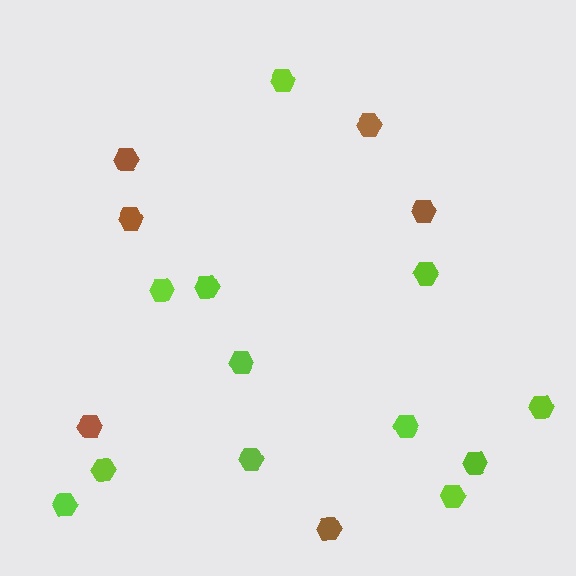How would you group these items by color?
There are 2 groups: one group of lime hexagons (12) and one group of brown hexagons (6).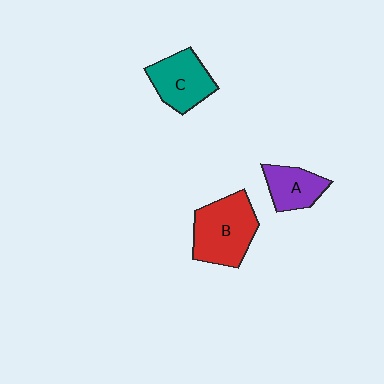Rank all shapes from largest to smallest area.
From largest to smallest: B (red), C (teal), A (purple).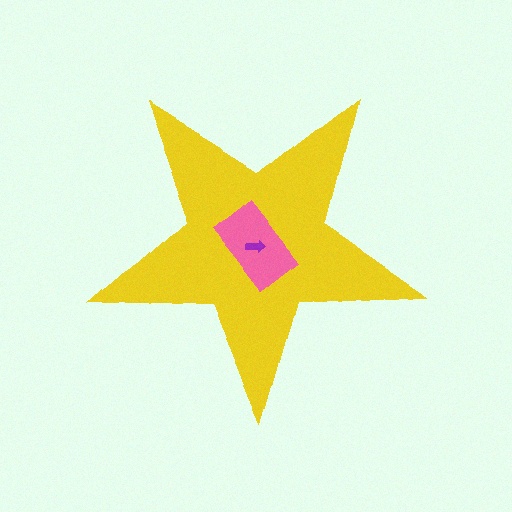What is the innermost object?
The purple arrow.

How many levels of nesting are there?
3.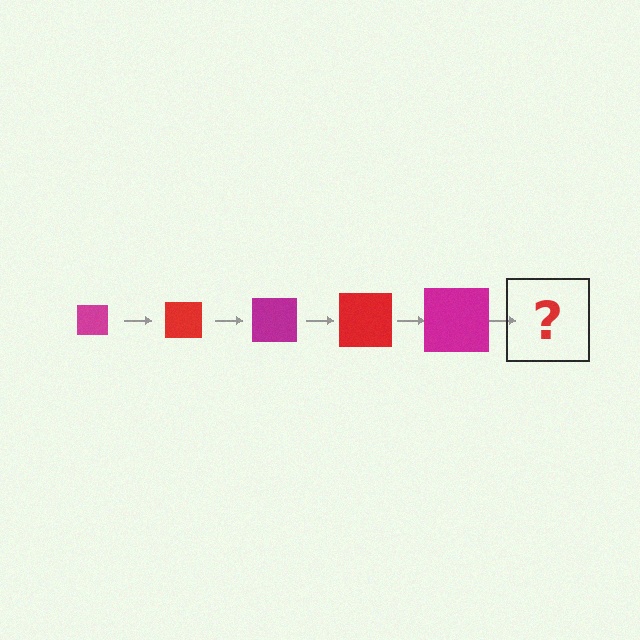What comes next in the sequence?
The next element should be a red square, larger than the previous one.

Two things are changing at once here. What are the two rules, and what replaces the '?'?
The two rules are that the square grows larger each step and the color cycles through magenta and red. The '?' should be a red square, larger than the previous one.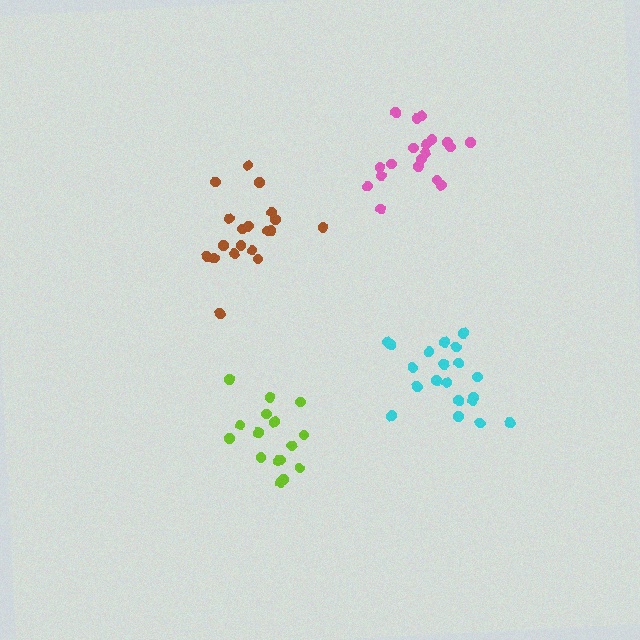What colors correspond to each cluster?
The clusters are colored: brown, lime, pink, cyan.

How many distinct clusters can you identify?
There are 4 distinct clusters.